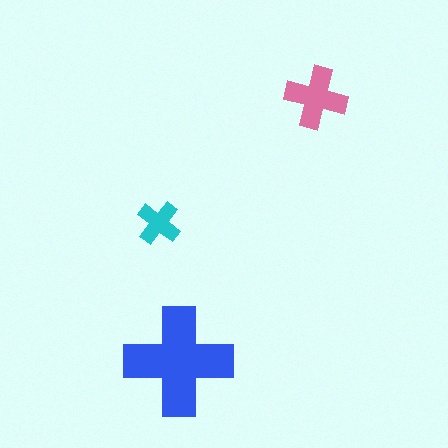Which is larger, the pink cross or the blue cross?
The blue one.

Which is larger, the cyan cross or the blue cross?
The blue one.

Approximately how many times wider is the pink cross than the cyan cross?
About 1.5 times wider.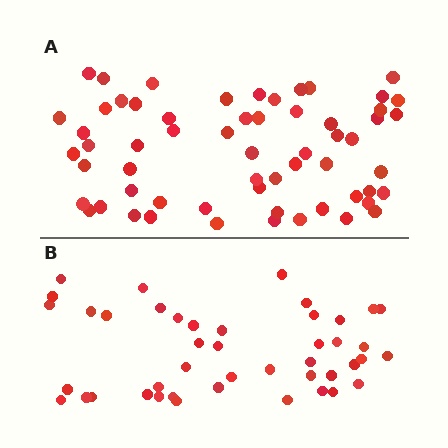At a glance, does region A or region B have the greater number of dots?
Region A (the top region) has more dots.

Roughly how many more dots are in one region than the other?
Region A has approximately 15 more dots than region B.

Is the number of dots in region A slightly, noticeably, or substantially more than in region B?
Region A has noticeably more, but not dramatically so. The ratio is roughly 1.4 to 1.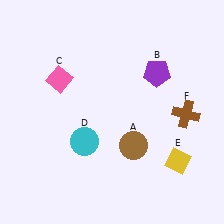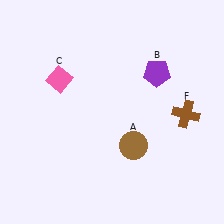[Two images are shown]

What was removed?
The yellow diamond (E), the cyan circle (D) were removed in Image 2.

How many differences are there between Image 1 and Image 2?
There are 2 differences between the two images.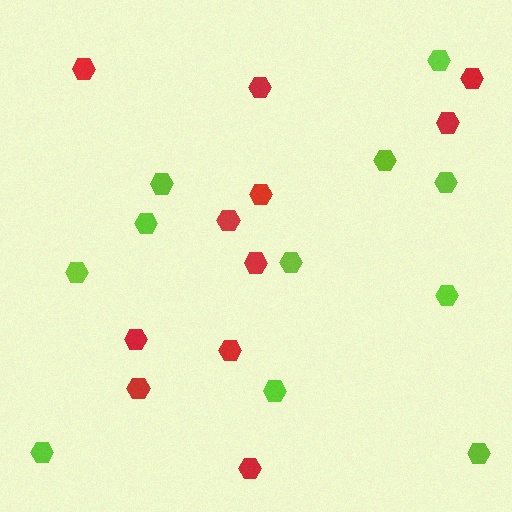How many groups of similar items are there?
There are 2 groups: one group of lime hexagons (11) and one group of red hexagons (11).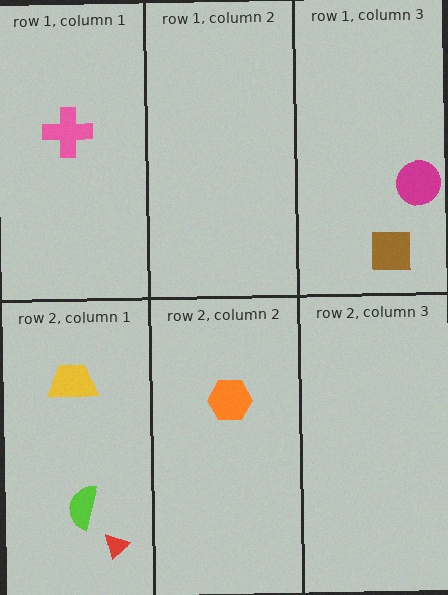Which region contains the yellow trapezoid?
The row 2, column 1 region.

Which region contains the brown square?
The row 1, column 3 region.